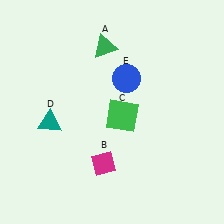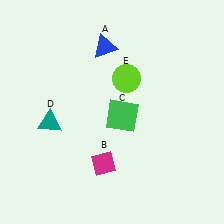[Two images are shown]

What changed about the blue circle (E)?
In Image 1, E is blue. In Image 2, it changed to lime.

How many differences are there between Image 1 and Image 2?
There are 2 differences between the two images.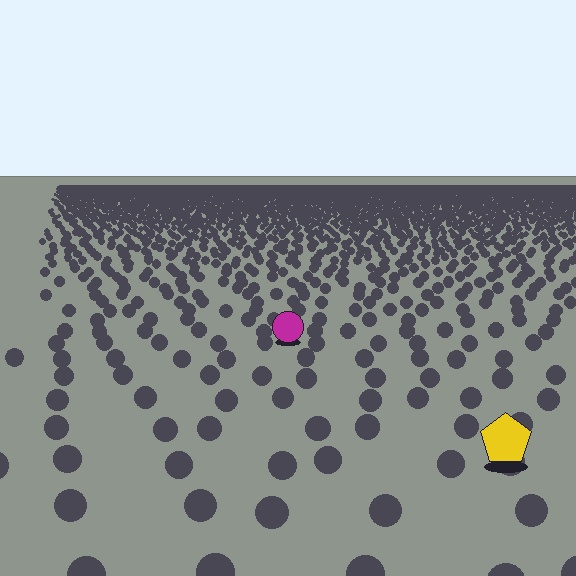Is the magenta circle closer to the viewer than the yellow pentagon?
No. The yellow pentagon is closer — you can tell from the texture gradient: the ground texture is coarser near it.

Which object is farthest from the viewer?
The magenta circle is farthest from the viewer. It appears smaller and the ground texture around it is denser.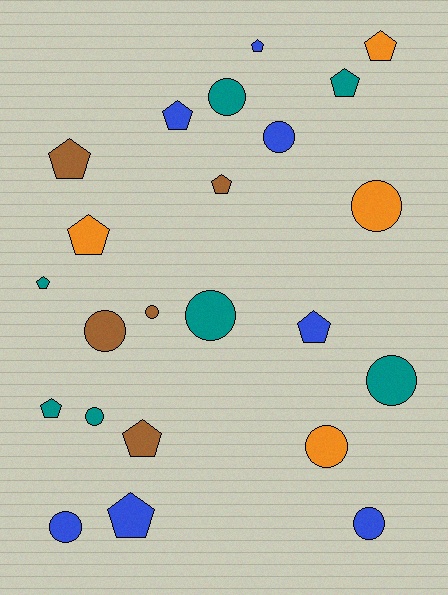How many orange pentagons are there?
There are 2 orange pentagons.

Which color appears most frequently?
Blue, with 7 objects.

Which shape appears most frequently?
Pentagon, with 12 objects.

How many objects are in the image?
There are 23 objects.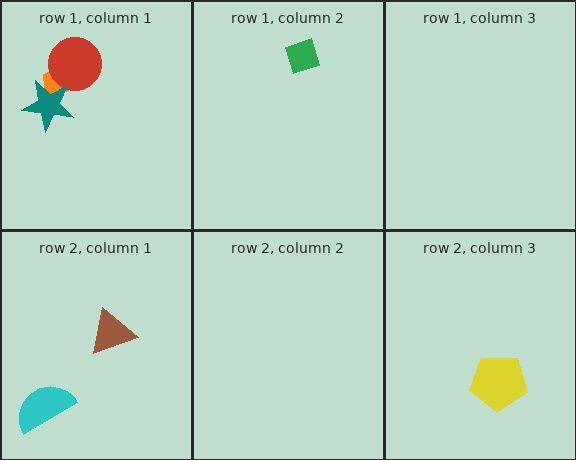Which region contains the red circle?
The row 1, column 1 region.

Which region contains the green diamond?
The row 1, column 2 region.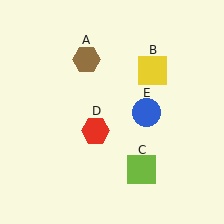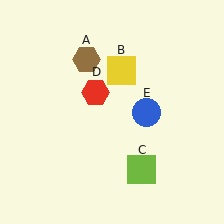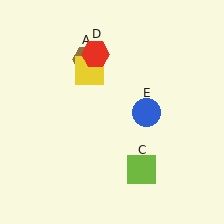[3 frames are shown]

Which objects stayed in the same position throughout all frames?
Brown hexagon (object A) and lime square (object C) and blue circle (object E) remained stationary.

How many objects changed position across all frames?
2 objects changed position: yellow square (object B), red hexagon (object D).